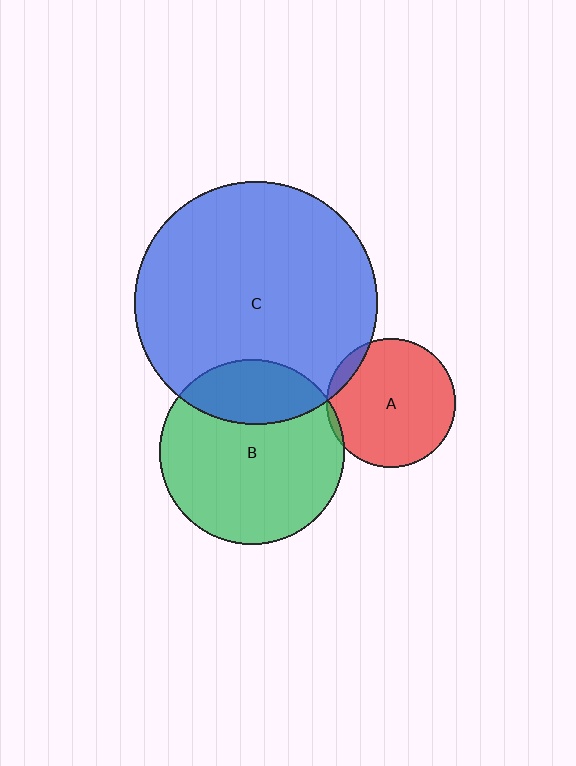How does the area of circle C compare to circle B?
Approximately 1.7 times.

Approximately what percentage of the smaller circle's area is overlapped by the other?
Approximately 5%.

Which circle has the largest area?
Circle C (blue).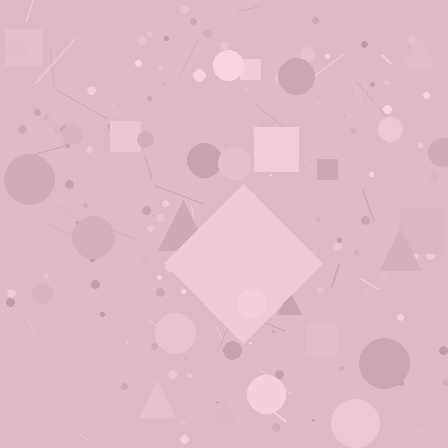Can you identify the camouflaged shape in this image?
The camouflaged shape is a diamond.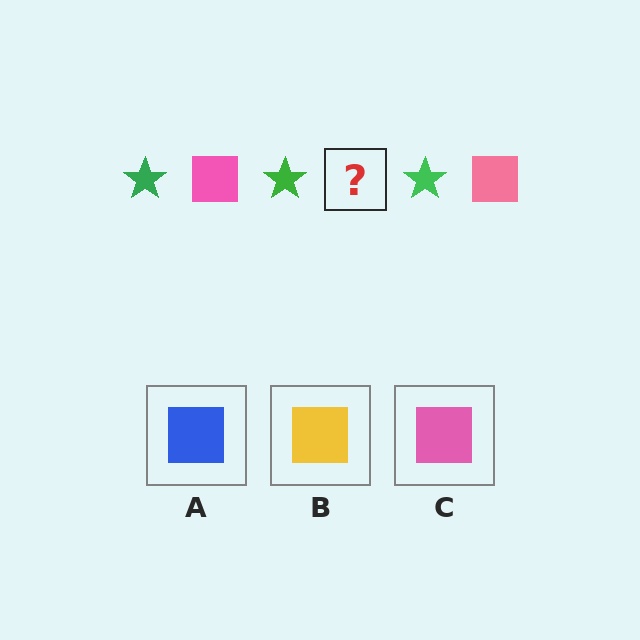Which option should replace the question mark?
Option C.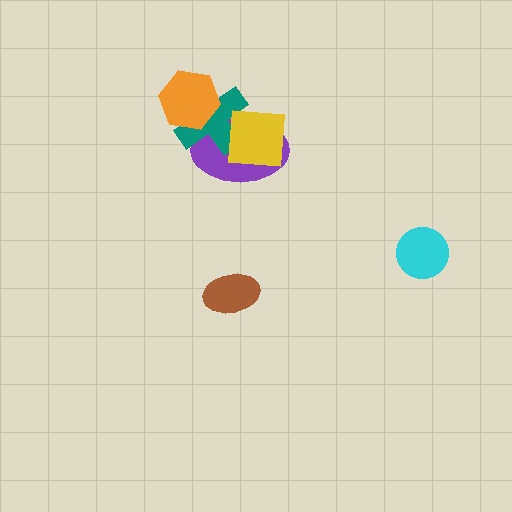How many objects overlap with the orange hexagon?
2 objects overlap with the orange hexagon.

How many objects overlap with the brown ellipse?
0 objects overlap with the brown ellipse.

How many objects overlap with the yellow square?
2 objects overlap with the yellow square.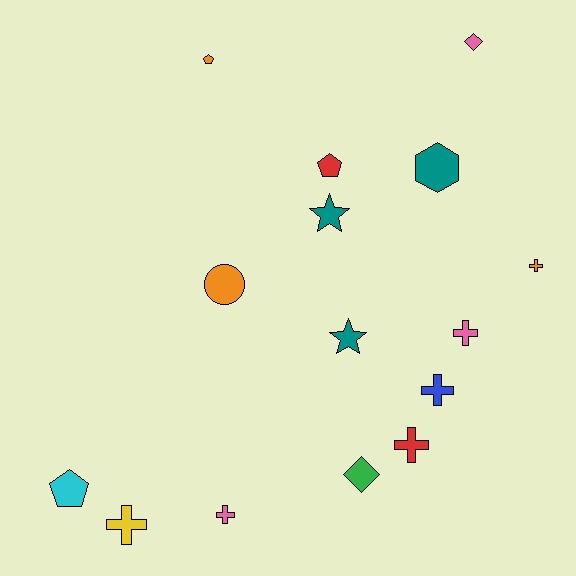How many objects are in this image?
There are 15 objects.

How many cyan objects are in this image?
There is 1 cyan object.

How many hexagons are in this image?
There is 1 hexagon.